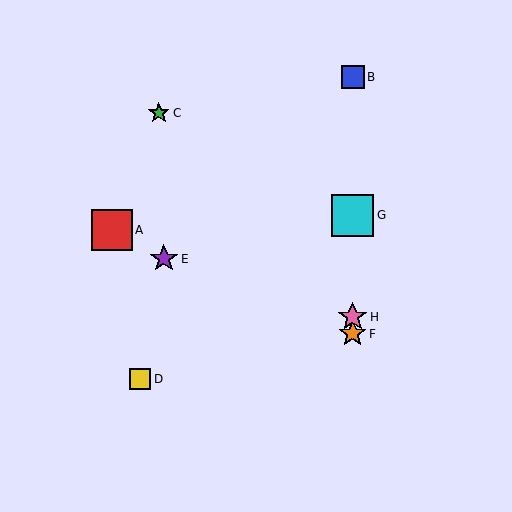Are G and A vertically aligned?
No, G is at x≈353 and A is at x≈112.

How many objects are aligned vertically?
4 objects (B, F, G, H) are aligned vertically.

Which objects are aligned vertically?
Objects B, F, G, H are aligned vertically.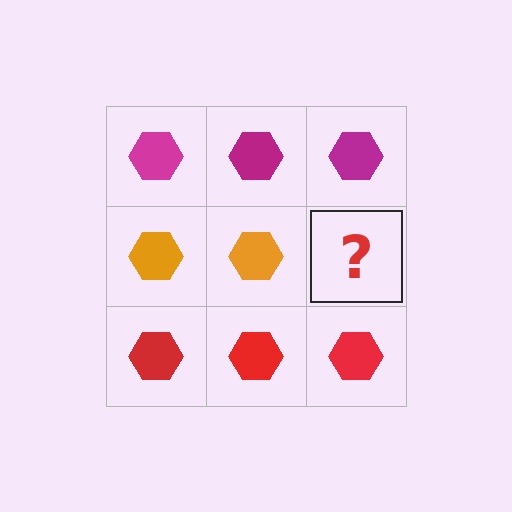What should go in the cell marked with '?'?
The missing cell should contain an orange hexagon.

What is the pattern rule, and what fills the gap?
The rule is that each row has a consistent color. The gap should be filled with an orange hexagon.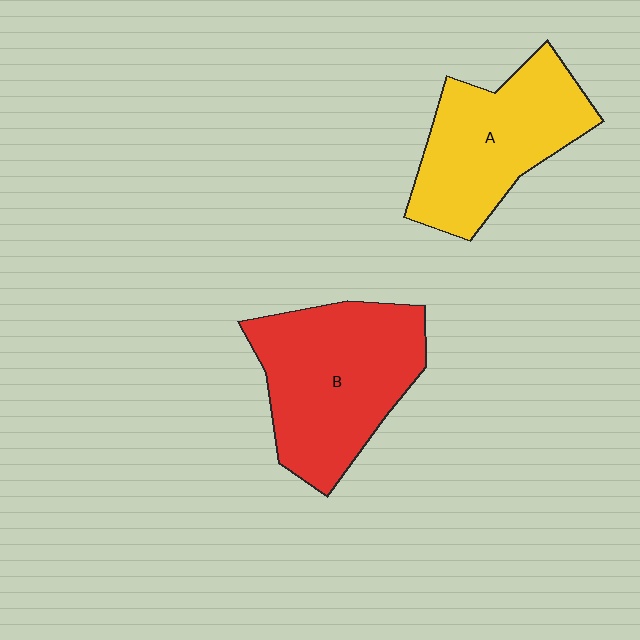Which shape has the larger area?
Shape B (red).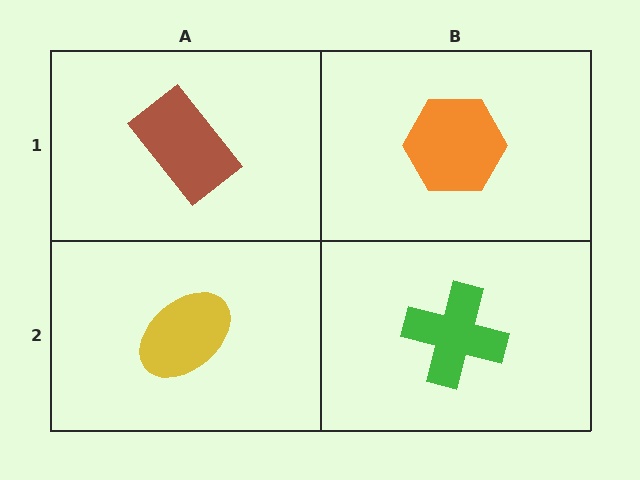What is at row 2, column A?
A yellow ellipse.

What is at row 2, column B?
A green cross.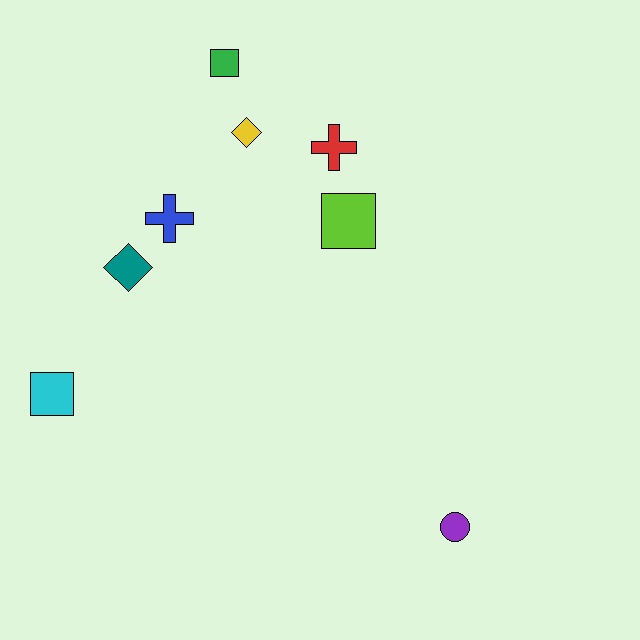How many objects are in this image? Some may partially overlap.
There are 8 objects.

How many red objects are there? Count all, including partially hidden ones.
There is 1 red object.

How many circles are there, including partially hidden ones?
There is 1 circle.